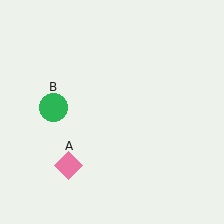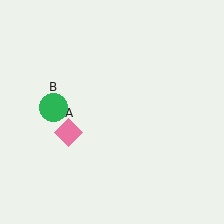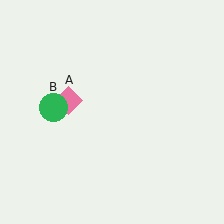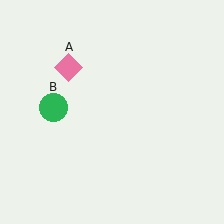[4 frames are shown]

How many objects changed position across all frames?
1 object changed position: pink diamond (object A).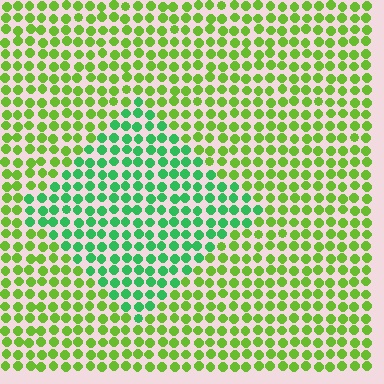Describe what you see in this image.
The image is filled with small lime elements in a uniform arrangement. A diamond-shaped region is visible where the elements are tinted to a slightly different hue, forming a subtle color boundary.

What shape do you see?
I see a diamond.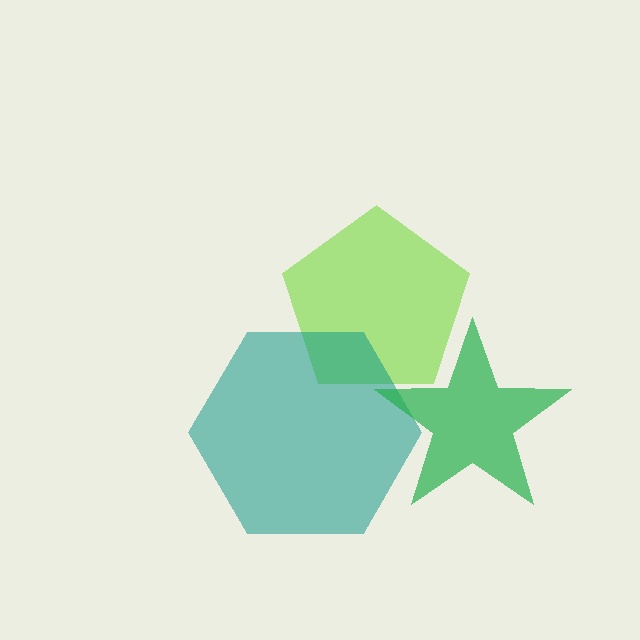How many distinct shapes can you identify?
There are 3 distinct shapes: a lime pentagon, a teal hexagon, a green star.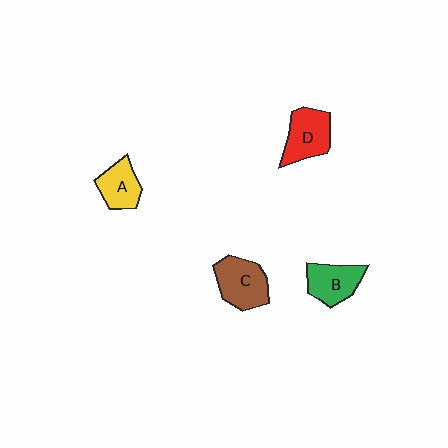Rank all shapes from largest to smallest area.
From largest to smallest: C (brown), D (red), B (green), A (yellow).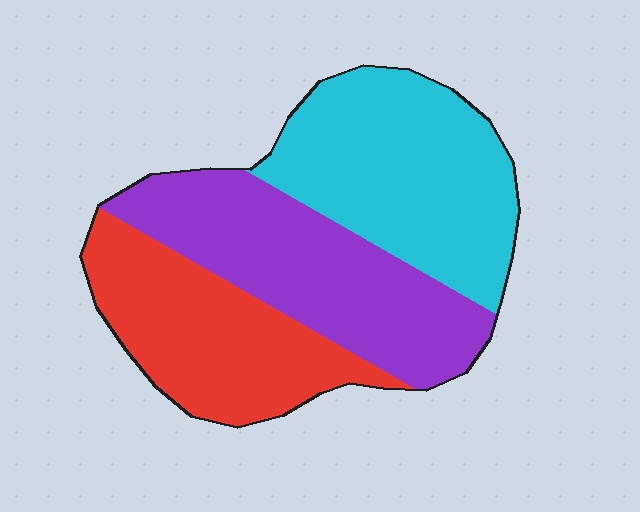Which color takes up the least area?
Red, at roughly 30%.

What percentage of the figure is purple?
Purple covers around 35% of the figure.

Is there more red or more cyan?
Cyan.